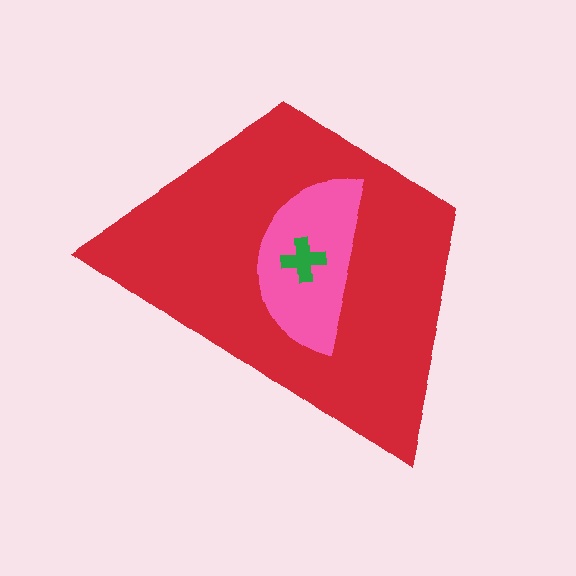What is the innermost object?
The green cross.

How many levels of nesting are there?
3.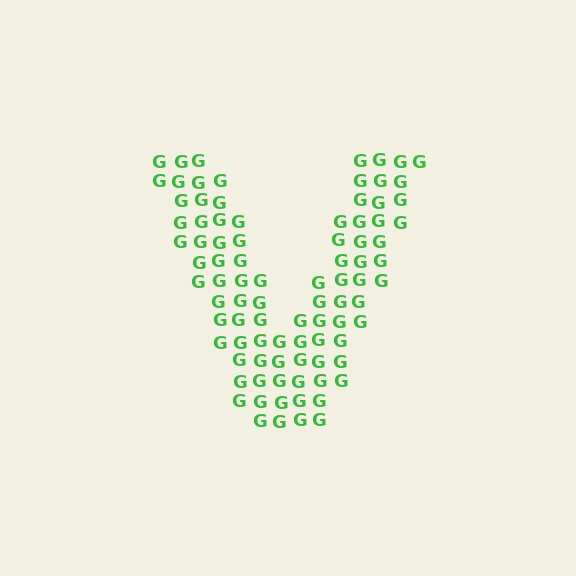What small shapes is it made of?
It is made of small letter G's.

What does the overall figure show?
The overall figure shows the letter V.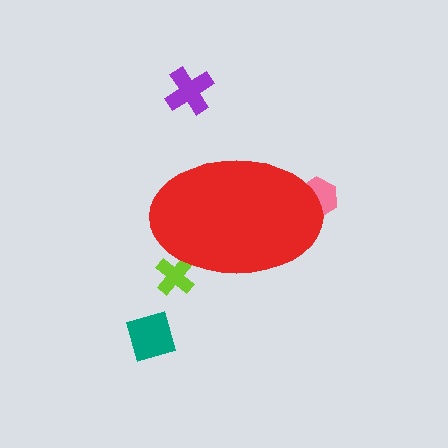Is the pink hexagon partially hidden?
Yes, the pink hexagon is partially hidden behind the red ellipse.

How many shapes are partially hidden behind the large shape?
2 shapes are partially hidden.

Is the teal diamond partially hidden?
No, the teal diamond is fully visible.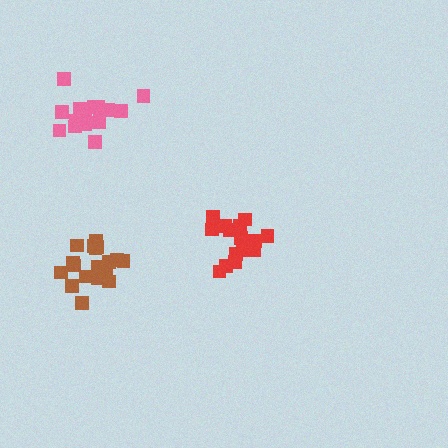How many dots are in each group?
Group 1: 16 dots, Group 2: 18 dots, Group 3: 16 dots (50 total).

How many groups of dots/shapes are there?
There are 3 groups.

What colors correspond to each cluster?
The clusters are colored: red, brown, pink.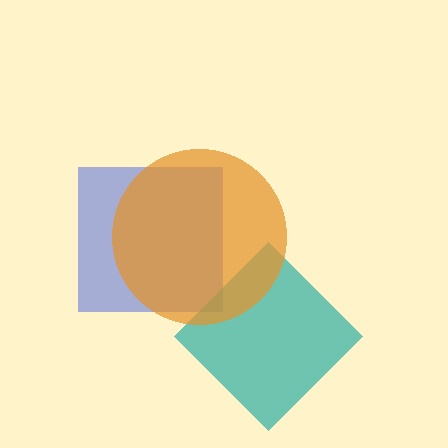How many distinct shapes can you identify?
There are 3 distinct shapes: a blue square, a teal diamond, an orange circle.